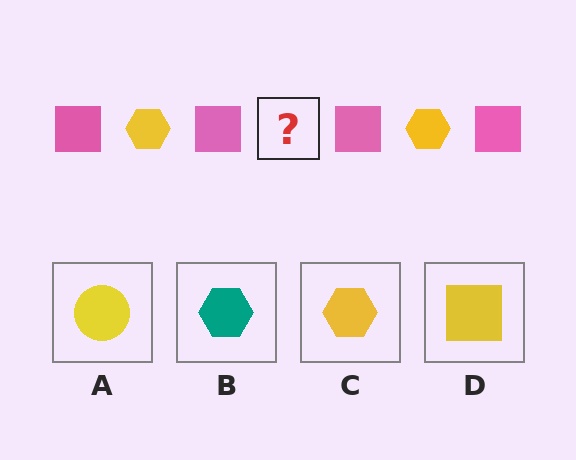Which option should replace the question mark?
Option C.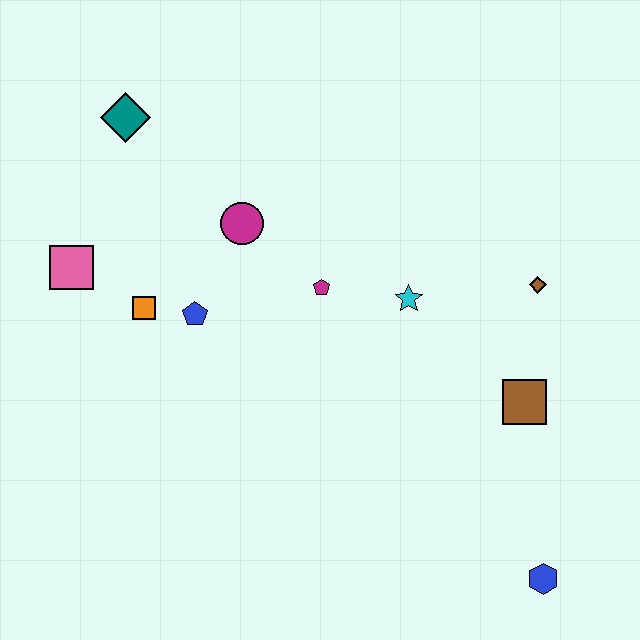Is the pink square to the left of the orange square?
Yes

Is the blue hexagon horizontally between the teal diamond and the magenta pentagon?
No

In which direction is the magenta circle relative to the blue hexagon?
The magenta circle is above the blue hexagon.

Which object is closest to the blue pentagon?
The orange square is closest to the blue pentagon.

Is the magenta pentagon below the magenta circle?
Yes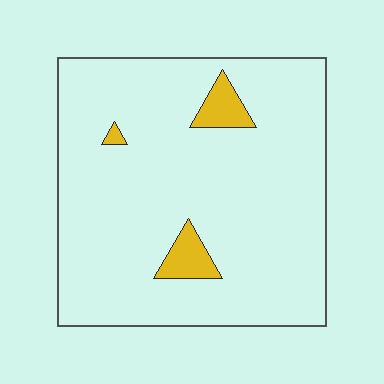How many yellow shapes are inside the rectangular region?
3.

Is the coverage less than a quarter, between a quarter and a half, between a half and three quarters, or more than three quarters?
Less than a quarter.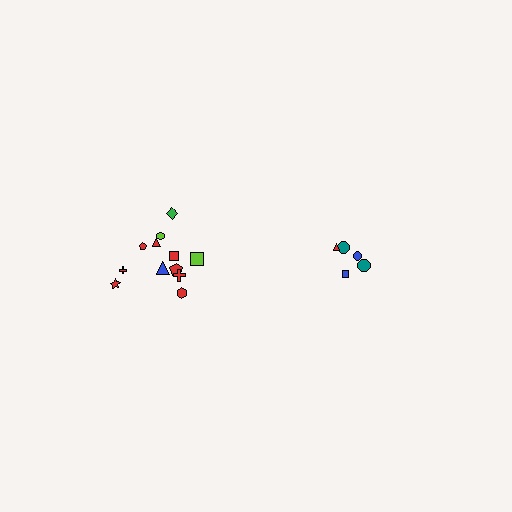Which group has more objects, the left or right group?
The left group.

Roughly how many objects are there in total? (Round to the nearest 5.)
Roughly 15 objects in total.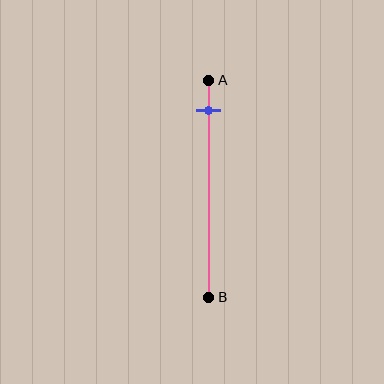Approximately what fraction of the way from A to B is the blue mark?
The blue mark is approximately 15% of the way from A to B.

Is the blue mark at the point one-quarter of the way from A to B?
No, the mark is at about 15% from A, not at the 25% one-quarter point.